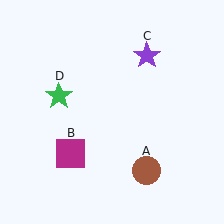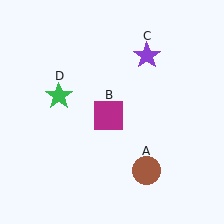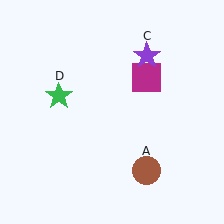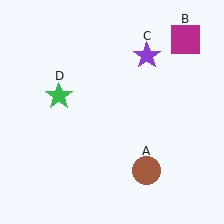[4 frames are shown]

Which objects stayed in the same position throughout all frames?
Brown circle (object A) and purple star (object C) and green star (object D) remained stationary.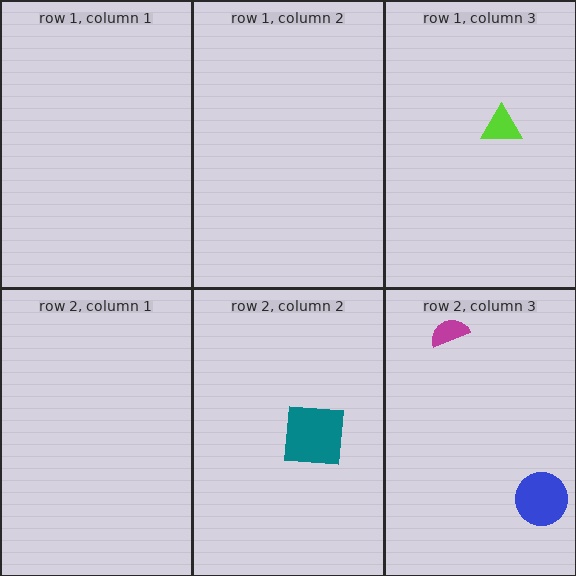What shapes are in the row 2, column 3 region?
The magenta semicircle, the blue circle.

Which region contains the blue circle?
The row 2, column 3 region.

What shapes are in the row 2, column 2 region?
The teal square.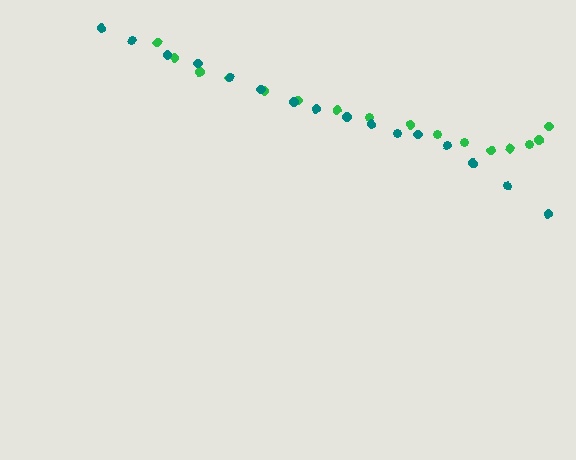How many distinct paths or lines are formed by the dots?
There are 2 distinct paths.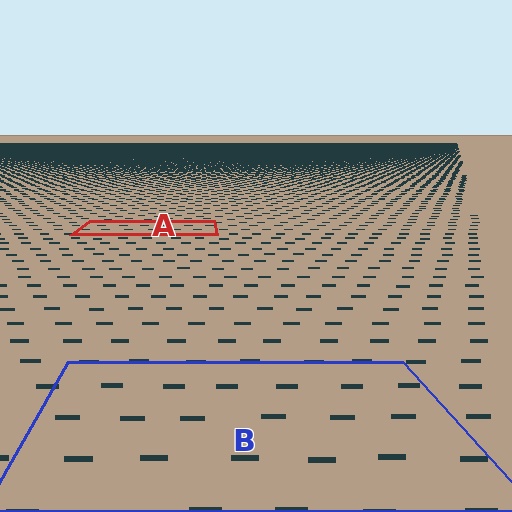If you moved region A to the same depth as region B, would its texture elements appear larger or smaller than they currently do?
They would appear larger. At a closer depth, the same texture elements are projected at a bigger on-screen size.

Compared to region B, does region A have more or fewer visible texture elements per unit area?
Region A has more texture elements per unit area — they are packed more densely because it is farther away.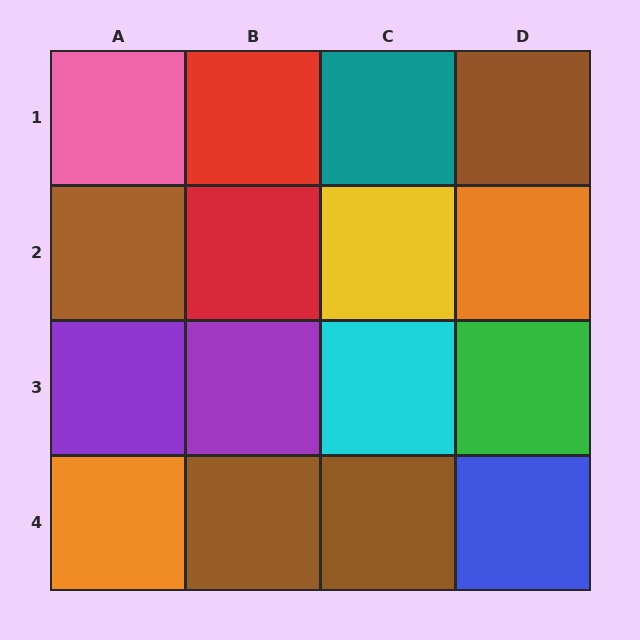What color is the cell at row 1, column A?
Pink.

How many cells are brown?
4 cells are brown.